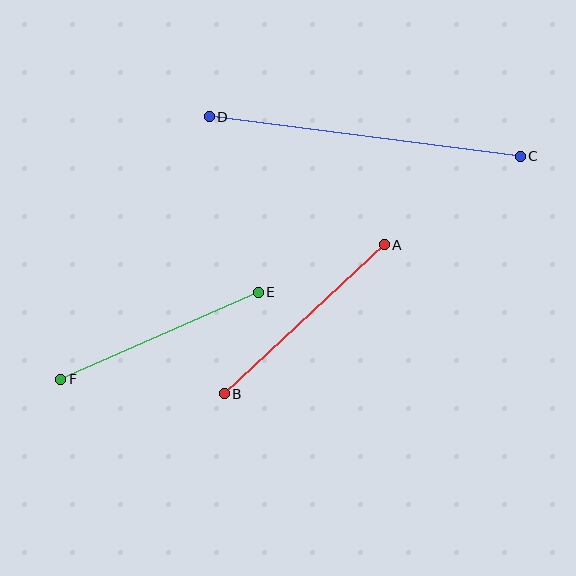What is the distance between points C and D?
The distance is approximately 314 pixels.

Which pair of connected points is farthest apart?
Points C and D are farthest apart.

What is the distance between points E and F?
The distance is approximately 216 pixels.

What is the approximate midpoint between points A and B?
The midpoint is at approximately (304, 319) pixels.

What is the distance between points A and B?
The distance is approximately 219 pixels.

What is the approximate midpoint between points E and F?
The midpoint is at approximately (160, 336) pixels.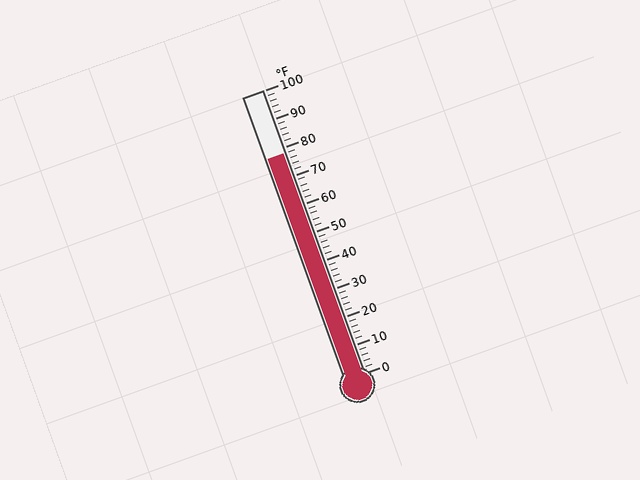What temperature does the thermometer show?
The thermometer shows approximately 78°F.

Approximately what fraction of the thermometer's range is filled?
The thermometer is filled to approximately 80% of its range.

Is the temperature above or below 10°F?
The temperature is above 10°F.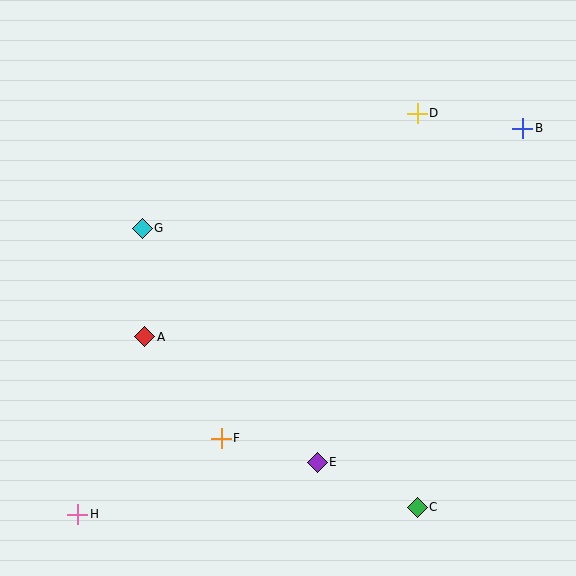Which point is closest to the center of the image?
Point A at (145, 337) is closest to the center.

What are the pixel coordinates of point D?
Point D is at (417, 113).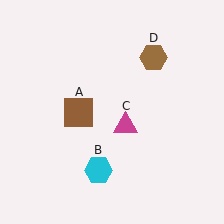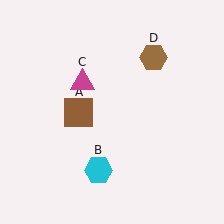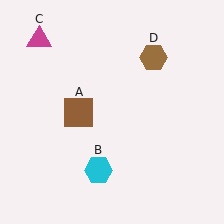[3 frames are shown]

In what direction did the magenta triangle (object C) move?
The magenta triangle (object C) moved up and to the left.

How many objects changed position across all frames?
1 object changed position: magenta triangle (object C).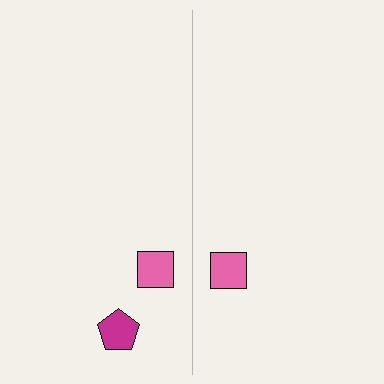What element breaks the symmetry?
A magenta pentagon is missing from the right side.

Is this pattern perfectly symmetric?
No, the pattern is not perfectly symmetric. A magenta pentagon is missing from the right side.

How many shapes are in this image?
There are 3 shapes in this image.